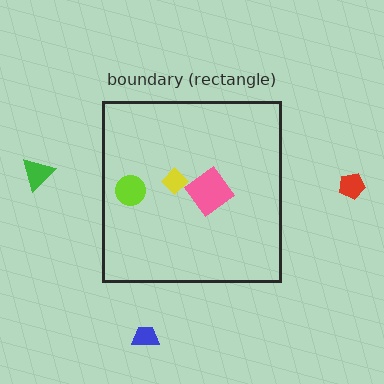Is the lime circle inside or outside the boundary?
Inside.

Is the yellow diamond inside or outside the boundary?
Inside.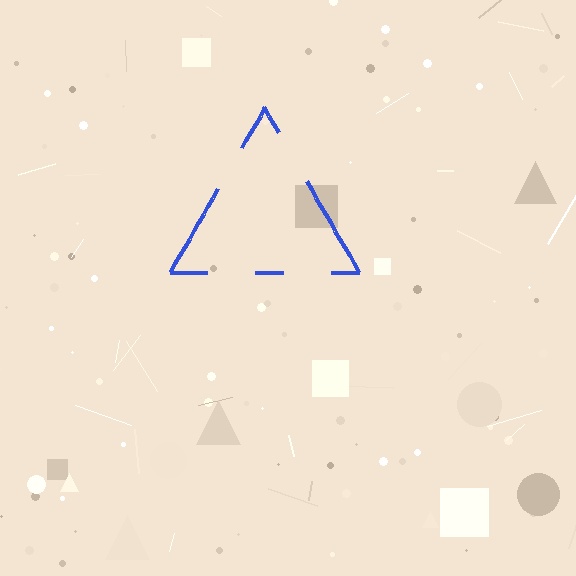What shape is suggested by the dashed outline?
The dashed outline suggests a triangle.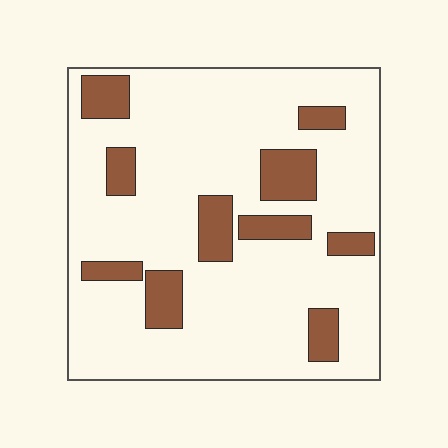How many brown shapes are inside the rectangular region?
10.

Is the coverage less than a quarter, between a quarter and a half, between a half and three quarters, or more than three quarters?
Less than a quarter.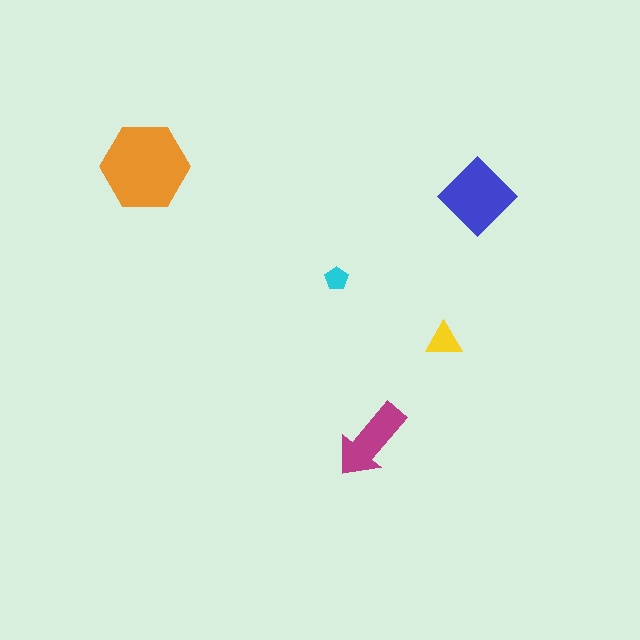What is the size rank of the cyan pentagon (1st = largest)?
5th.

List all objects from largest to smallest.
The orange hexagon, the blue diamond, the magenta arrow, the yellow triangle, the cyan pentagon.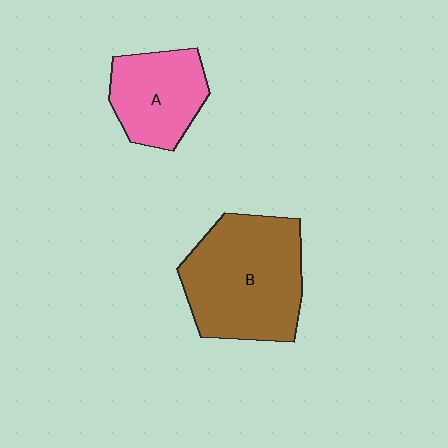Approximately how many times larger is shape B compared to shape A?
Approximately 1.7 times.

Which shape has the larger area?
Shape B (brown).